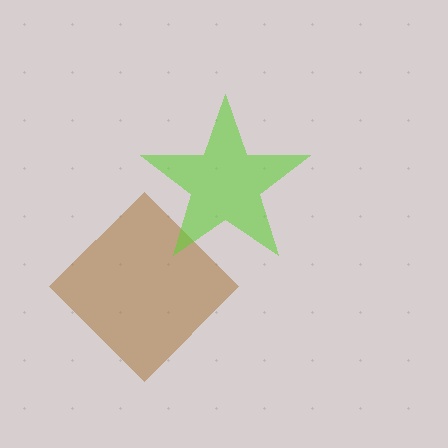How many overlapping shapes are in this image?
There are 2 overlapping shapes in the image.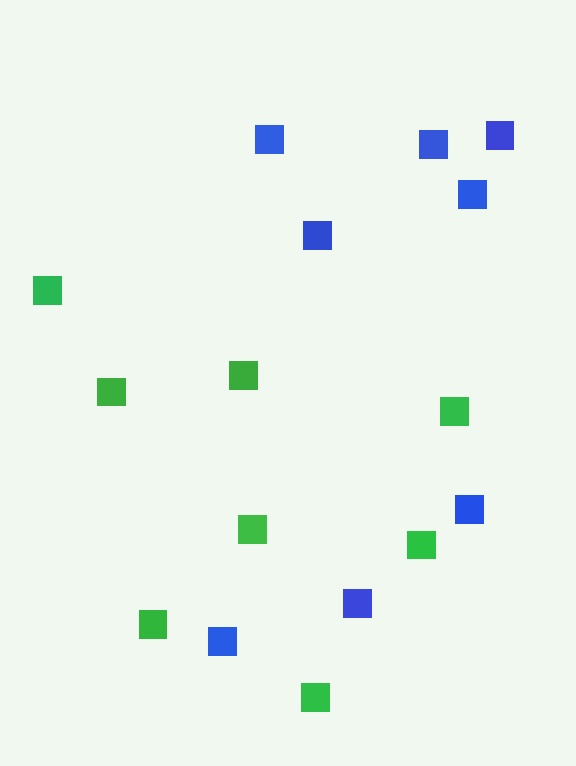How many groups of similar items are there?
There are 2 groups: one group of green squares (8) and one group of blue squares (8).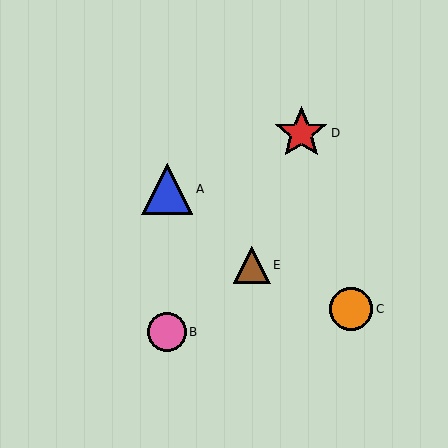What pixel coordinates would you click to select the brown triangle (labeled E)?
Click at (252, 265) to select the brown triangle E.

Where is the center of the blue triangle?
The center of the blue triangle is at (167, 189).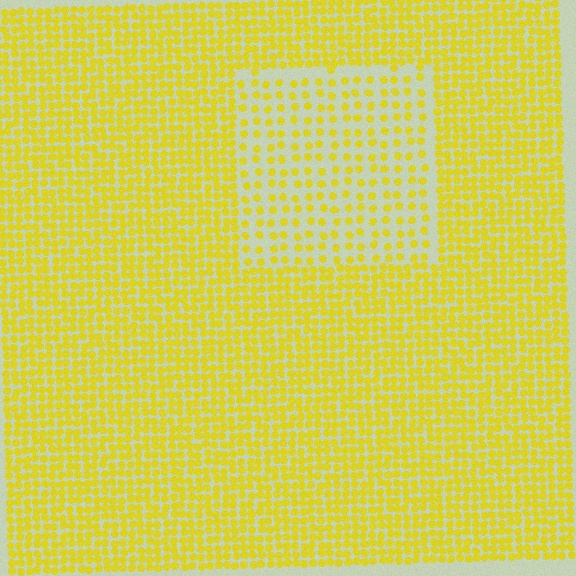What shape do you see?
I see a rectangle.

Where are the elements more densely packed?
The elements are more densely packed outside the rectangle boundary.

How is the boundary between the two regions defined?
The boundary is defined by a change in element density (approximately 2.2x ratio). All elements are the same color, size, and shape.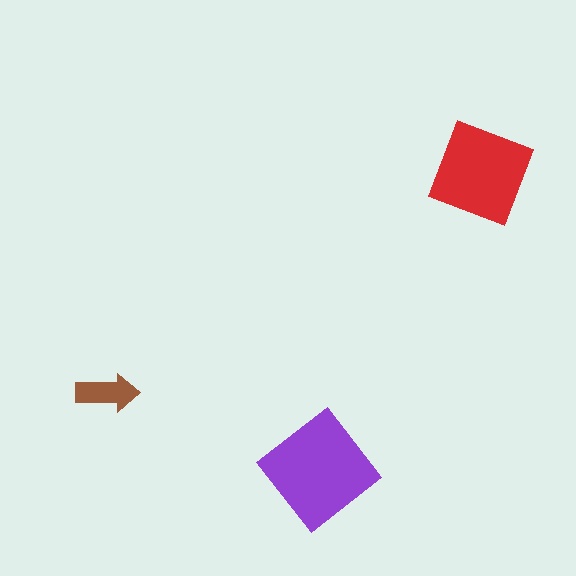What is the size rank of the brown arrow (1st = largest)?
3rd.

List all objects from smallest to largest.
The brown arrow, the red square, the purple diamond.